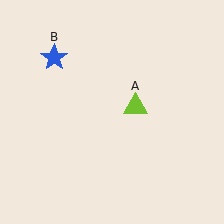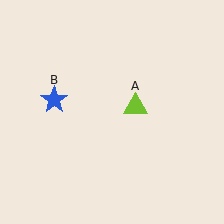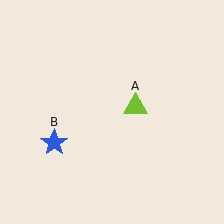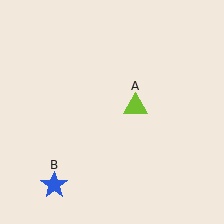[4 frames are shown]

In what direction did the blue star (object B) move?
The blue star (object B) moved down.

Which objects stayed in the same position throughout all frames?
Lime triangle (object A) remained stationary.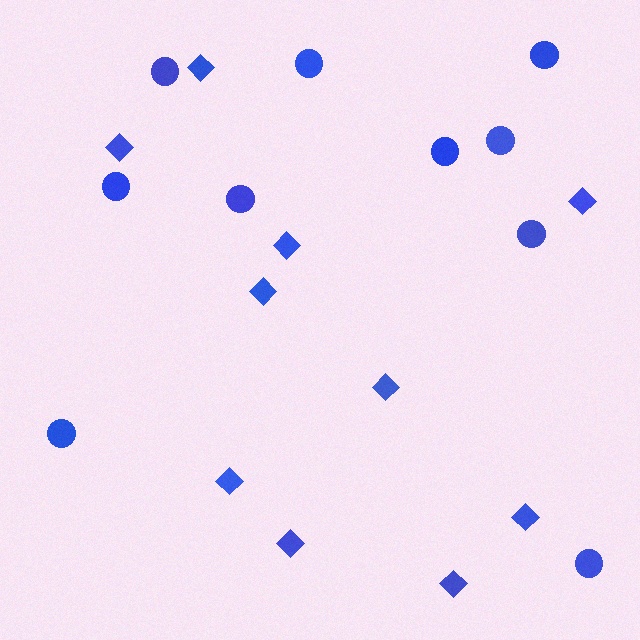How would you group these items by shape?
There are 2 groups: one group of diamonds (10) and one group of circles (10).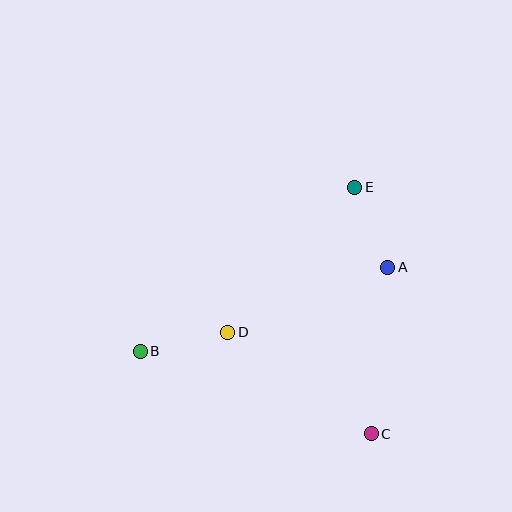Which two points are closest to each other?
Points A and E are closest to each other.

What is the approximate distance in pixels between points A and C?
The distance between A and C is approximately 168 pixels.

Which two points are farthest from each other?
Points B and E are farthest from each other.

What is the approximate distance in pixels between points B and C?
The distance between B and C is approximately 245 pixels.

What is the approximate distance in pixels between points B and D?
The distance between B and D is approximately 90 pixels.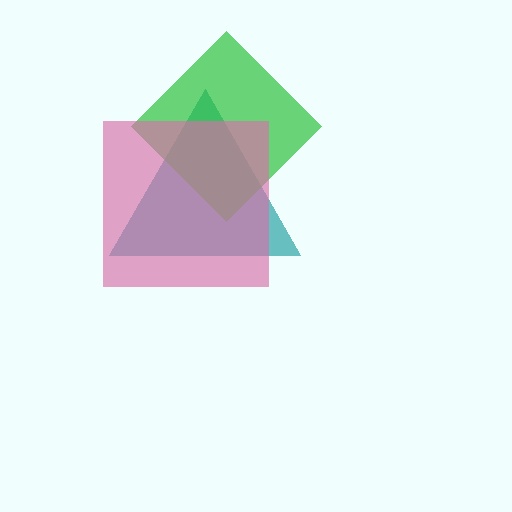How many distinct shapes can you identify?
There are 3 distinct shapes: a teal triangle, a green diamond, a pink square.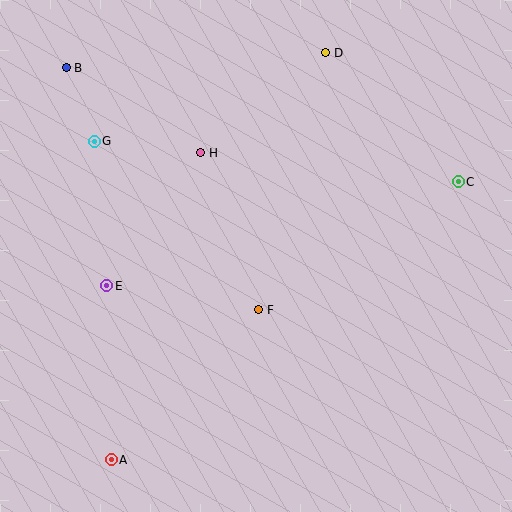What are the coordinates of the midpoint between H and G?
The midpoint between H and G is at (147, 147).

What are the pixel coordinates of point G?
Point G is at (94, 141).